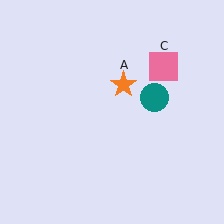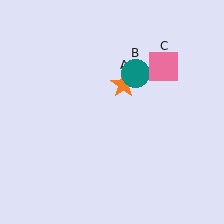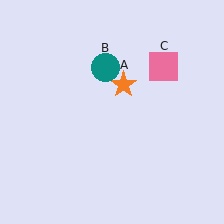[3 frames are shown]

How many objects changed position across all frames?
1 object changed position: teal circle (object B).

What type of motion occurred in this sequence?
The teal circle (object B) rotated counterclockwise around the center of the scene.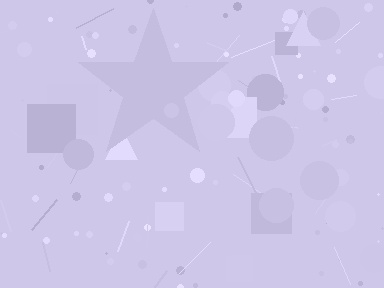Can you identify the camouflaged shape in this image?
The camouflaged shape is a star.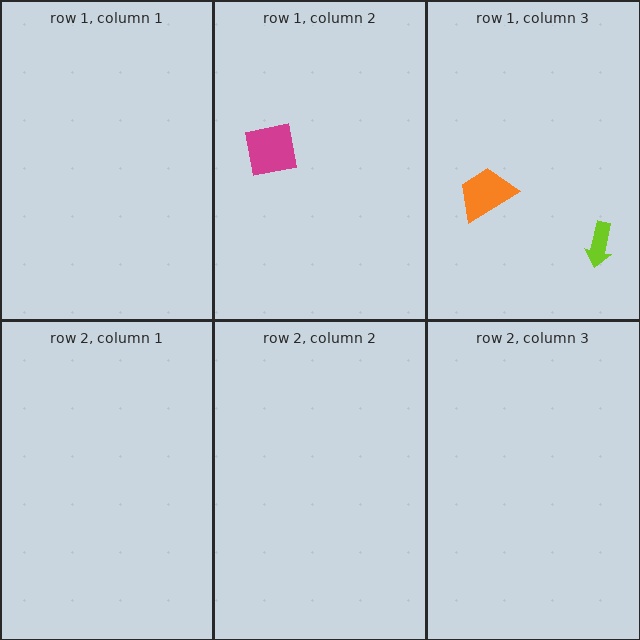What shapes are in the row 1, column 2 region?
The magenta square.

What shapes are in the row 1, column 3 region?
The orange trapezoid, the lime arrow.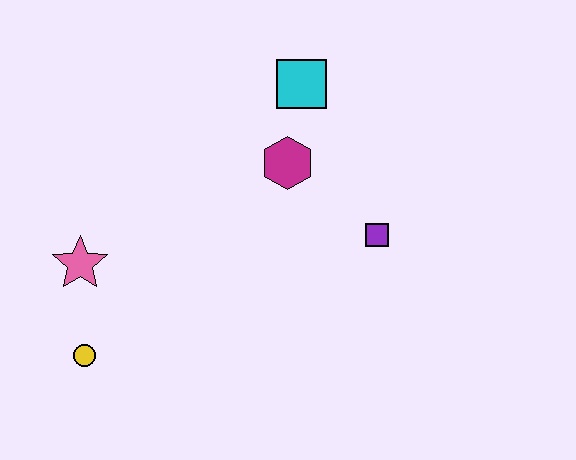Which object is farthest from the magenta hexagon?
The yellow circle is farthest from the magenta hexagon.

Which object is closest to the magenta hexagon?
The cyan square is closest to the magenta hexagon.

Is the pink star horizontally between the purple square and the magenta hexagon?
No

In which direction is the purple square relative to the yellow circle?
The purple square is to the right of the yellow circle.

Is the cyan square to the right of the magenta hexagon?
Yes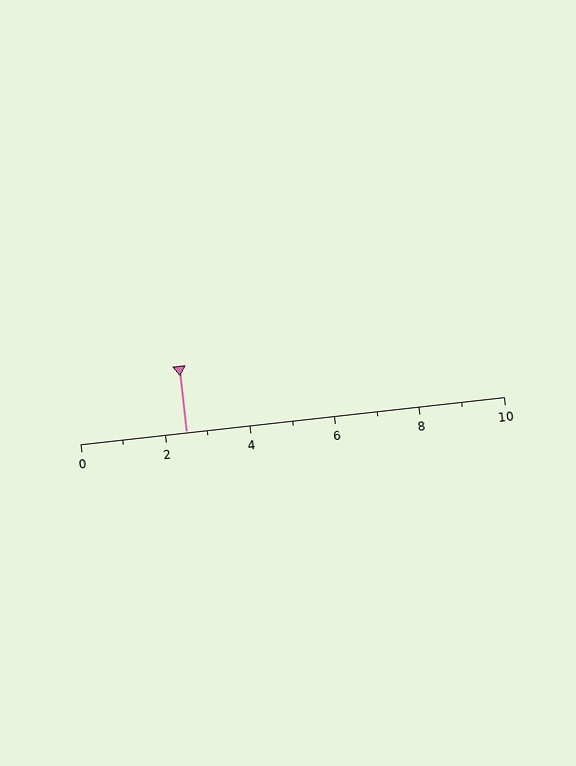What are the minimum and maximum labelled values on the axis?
The axis runs from 0 to 10.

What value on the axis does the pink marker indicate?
The marker indicates approximately 2.5.